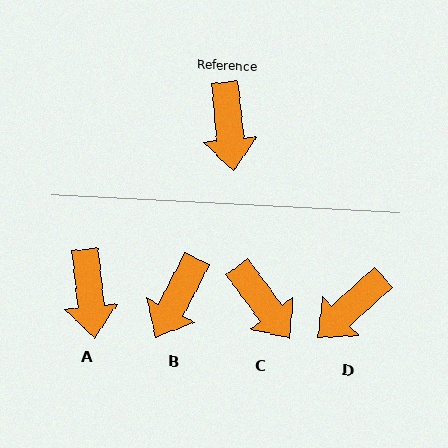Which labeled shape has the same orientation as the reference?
A.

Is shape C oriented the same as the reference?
No, it is off by about 31 degrees.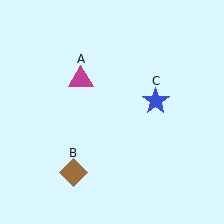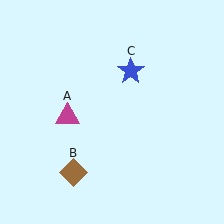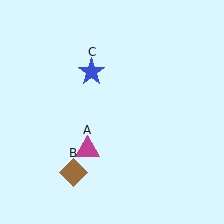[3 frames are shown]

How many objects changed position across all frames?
2 objects changed position: magenta triangle (object A), blue star (object C).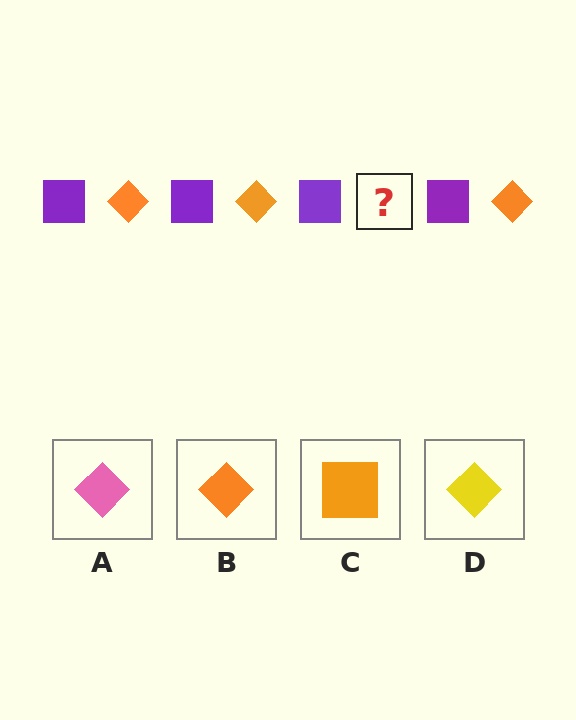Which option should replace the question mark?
Option B.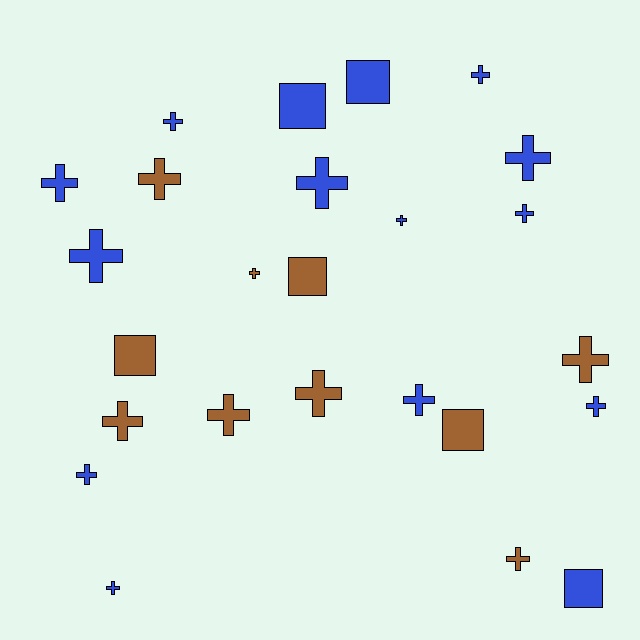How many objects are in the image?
There are 25 objects.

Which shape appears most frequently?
Cross, with 19 objects.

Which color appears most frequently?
Blue, with 15 objects.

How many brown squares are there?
There are 3 brown squares.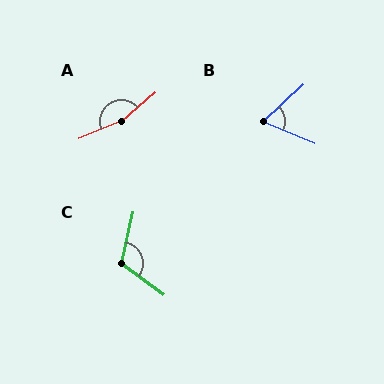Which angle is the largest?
A, at approximately 161 degrees.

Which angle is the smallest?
B, at approximately 65 degrees.